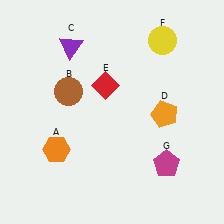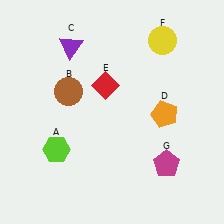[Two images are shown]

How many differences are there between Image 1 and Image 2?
There is 1 difference between the two images.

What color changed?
The hexagon (A) changed from orange in Image 1 to lime in Image 2.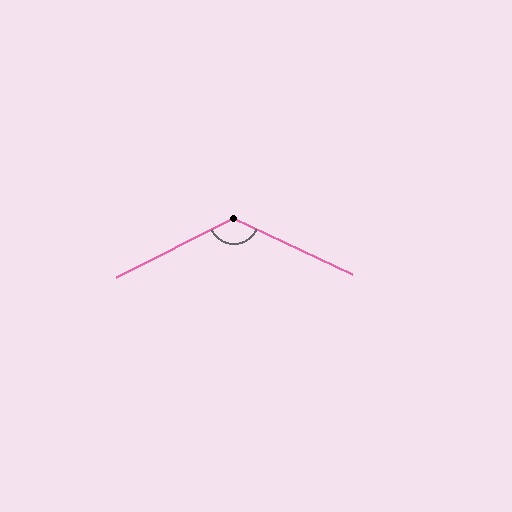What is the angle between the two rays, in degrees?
Approximately 128 degrees.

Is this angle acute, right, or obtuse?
It is obtuse.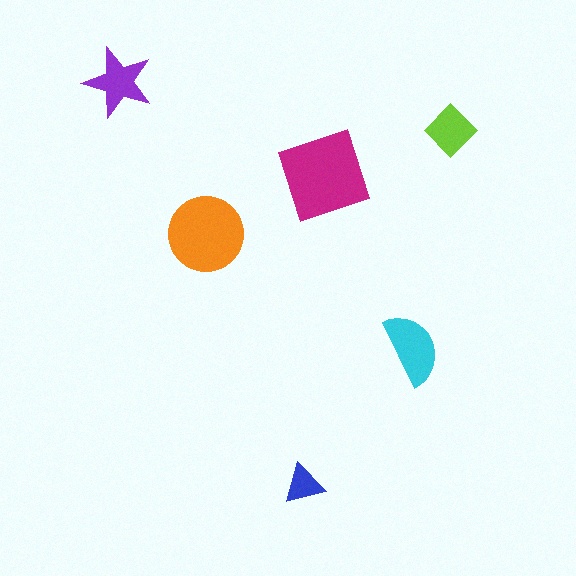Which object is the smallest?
The blue triangle.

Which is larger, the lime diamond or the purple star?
The purple star.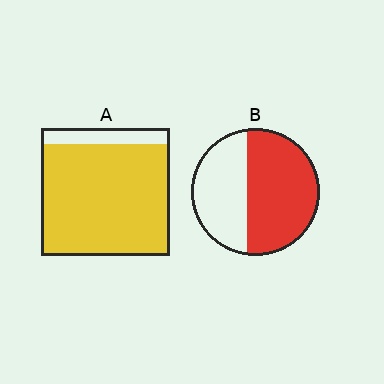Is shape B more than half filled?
Yes.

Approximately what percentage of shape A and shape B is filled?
A is approximately 90% and B is approximately 60%.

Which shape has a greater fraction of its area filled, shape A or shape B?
Shape A.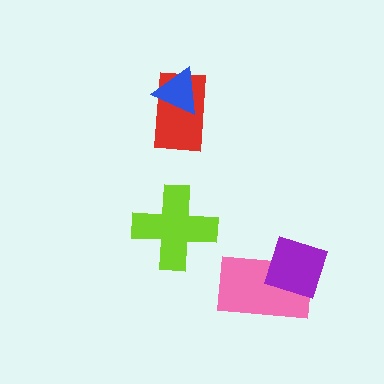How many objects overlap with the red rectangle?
1 object overlaps with the red rectangle.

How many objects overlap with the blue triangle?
1 object overlaps with the blue triangle.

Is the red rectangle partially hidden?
Yes, it is partially covered by another shape.